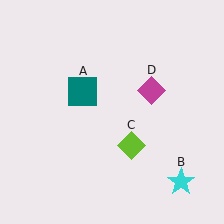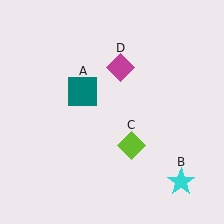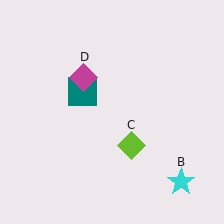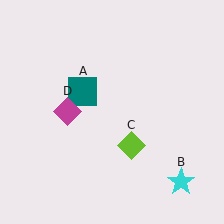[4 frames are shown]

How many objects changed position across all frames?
1 object changed position: magenta diamond (object D).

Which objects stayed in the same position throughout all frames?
Teal square (object A) and cyan star (object B) and lime diamond (object C) remained stationary.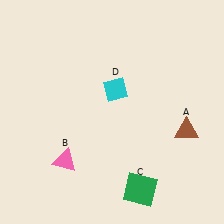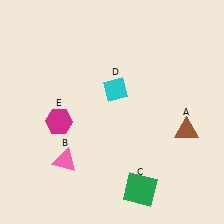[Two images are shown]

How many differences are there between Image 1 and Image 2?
There is 1 difference between the two images.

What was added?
A magenta hexagon (E) was added in Image 2.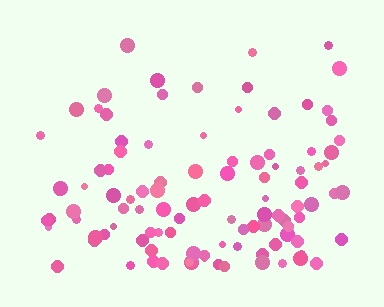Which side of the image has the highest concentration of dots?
The bottom.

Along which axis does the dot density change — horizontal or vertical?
Vertical.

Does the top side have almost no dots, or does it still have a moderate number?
Still a moderate number, just noticeably fewer than the bottom.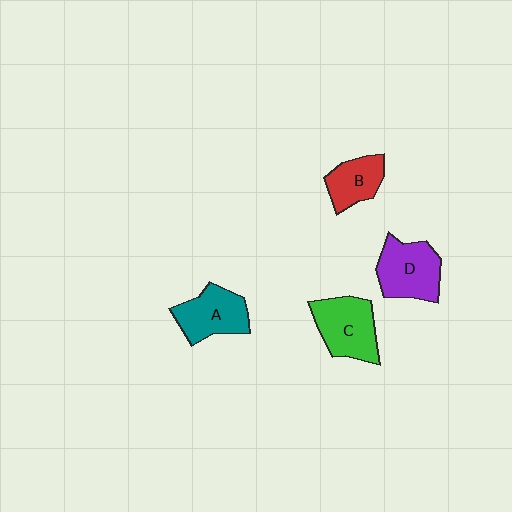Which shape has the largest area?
Shape D (purple).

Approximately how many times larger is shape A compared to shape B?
Approximately 1.3 times.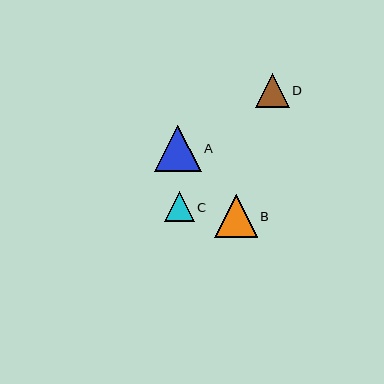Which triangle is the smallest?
Triangle C is the smallest with a size of approximately 30 pixels.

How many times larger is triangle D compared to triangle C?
Triangle D is approximately 1.1 times the size of triangle C.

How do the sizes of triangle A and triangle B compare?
Triangle A and triangle B are approximately the same size.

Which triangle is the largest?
Triangle A is the largest with a size of approximately 46 pixels.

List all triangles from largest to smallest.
From largest to smallest: A, B, D, C.